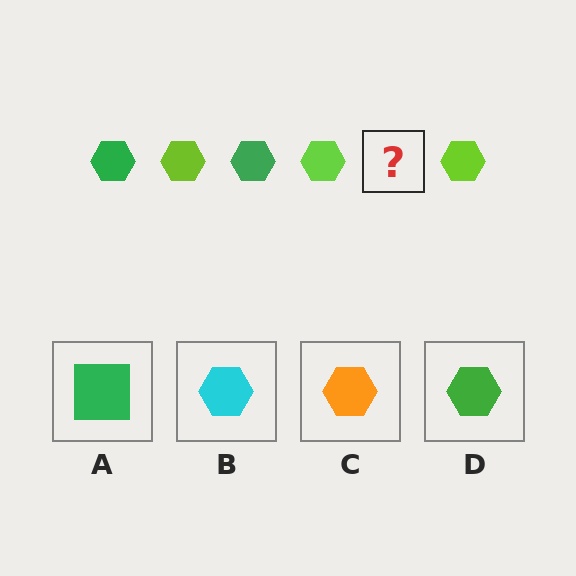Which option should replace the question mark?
Option D.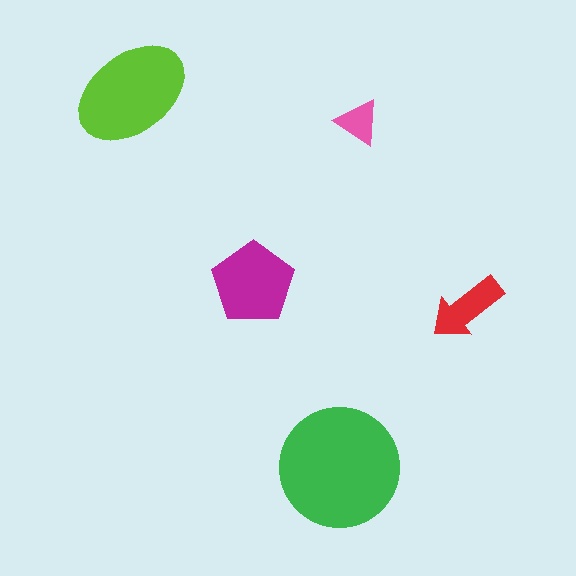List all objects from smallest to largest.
The pink triangle, the red arrow, the magenta pentagon, the lime ellipse, the green circle.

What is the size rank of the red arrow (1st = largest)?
4th.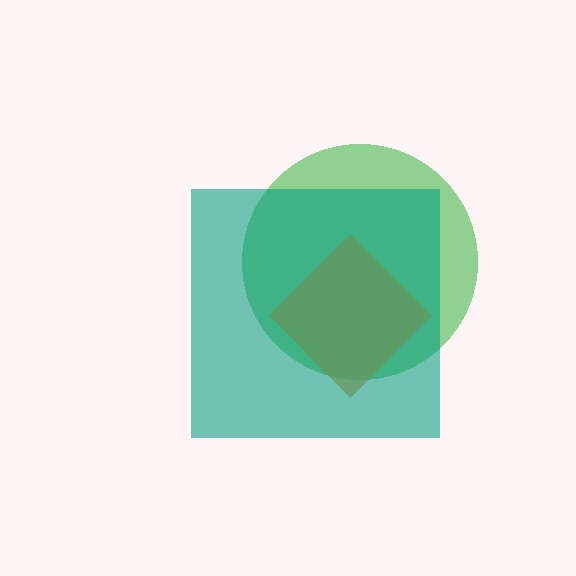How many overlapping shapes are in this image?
There are 3 overlapping shapes in the image.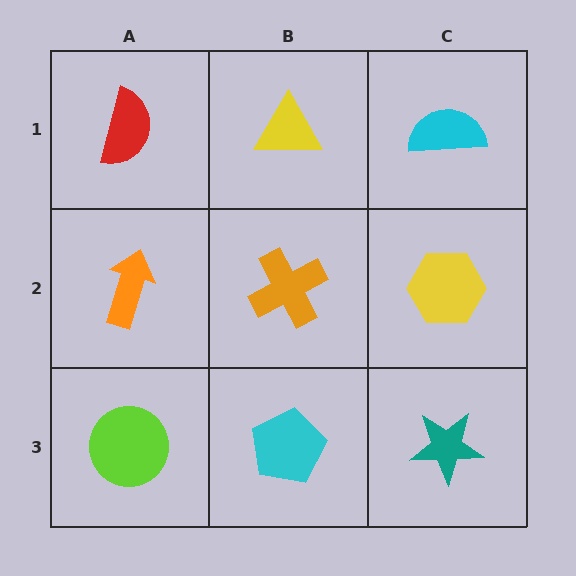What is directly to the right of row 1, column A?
A yellow triangle.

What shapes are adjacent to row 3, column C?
A yellow hexagon (row 2, column C), a cyan pentagon (row 3, column B).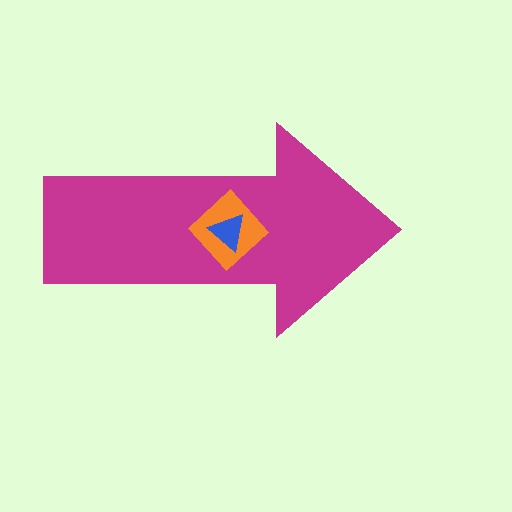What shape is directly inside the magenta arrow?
The orange diamond.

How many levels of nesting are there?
3.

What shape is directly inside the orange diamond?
The blue triangle.